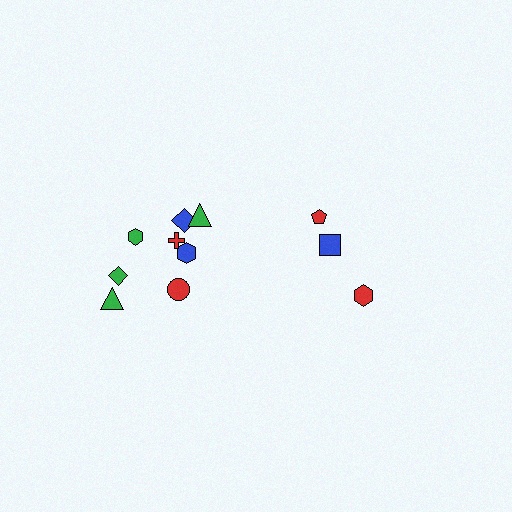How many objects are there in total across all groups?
There are 11 objects.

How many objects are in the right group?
There are 3 objects.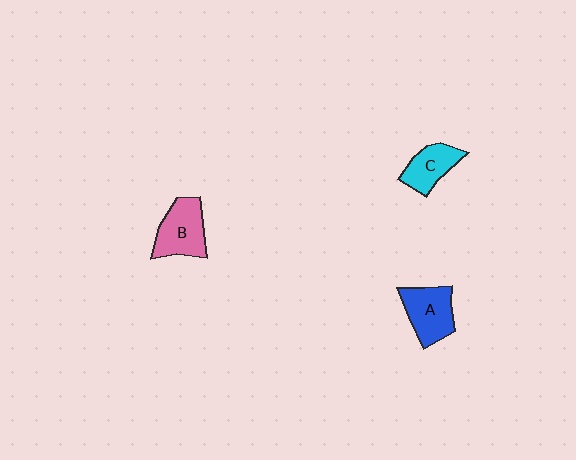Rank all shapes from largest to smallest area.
From largest to smallest: B (pink), A (blue), C (cyan).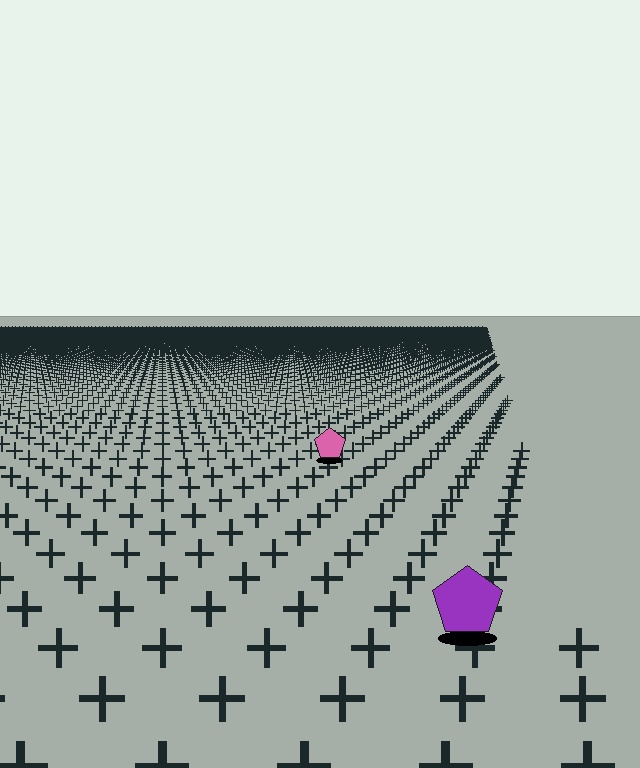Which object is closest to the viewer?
The purple pentagon is closest. The texture marks near it are larger and more spread out.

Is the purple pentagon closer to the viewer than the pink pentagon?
Yes. The purple pentagon is closer — you can tell from the texture gradient: the ground texture is coarser near it.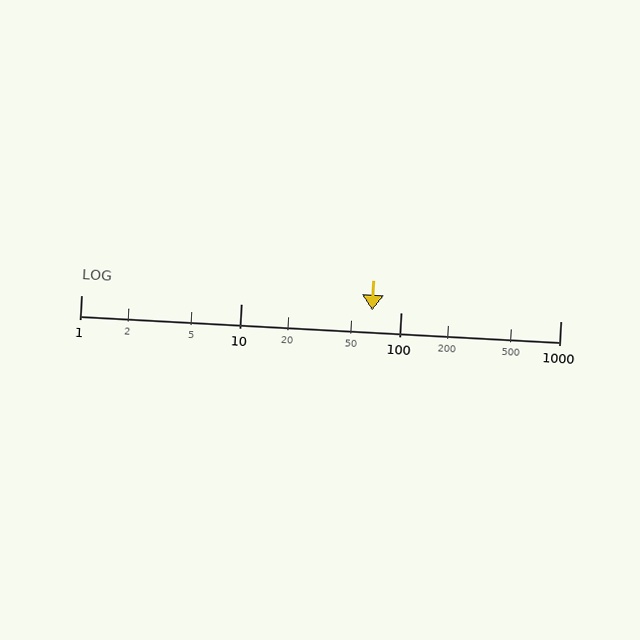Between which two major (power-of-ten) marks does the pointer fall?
The pointer is between 10 and 100.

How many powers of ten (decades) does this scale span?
The scale spans 3 decades, from 1 to 1000.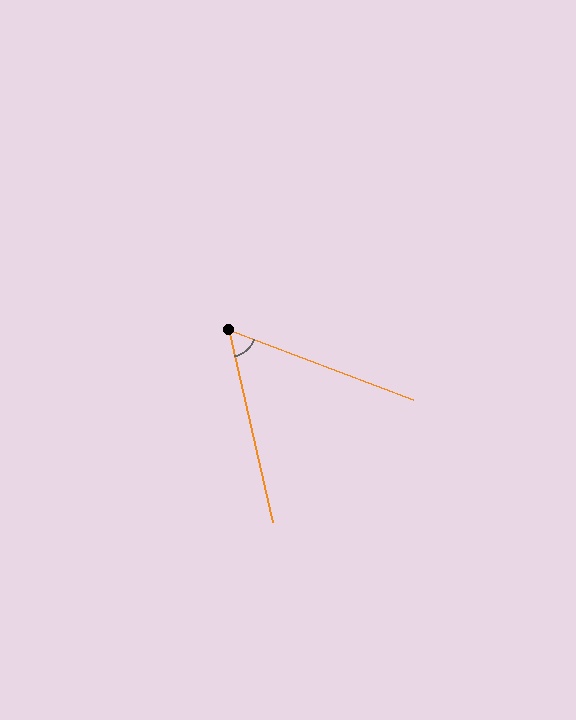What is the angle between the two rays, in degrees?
Approximately 57 degrees.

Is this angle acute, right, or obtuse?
It is acute.